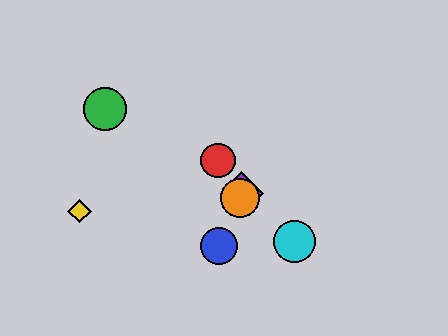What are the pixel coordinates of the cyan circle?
The cyan circle is at (294, 242).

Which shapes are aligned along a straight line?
The blue circle, the purple diamond, the orange circle are aligned along a straight line.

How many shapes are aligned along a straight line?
3 shapes (the blue circle, the purple diamond, the orange circle) are aligned along a straight line.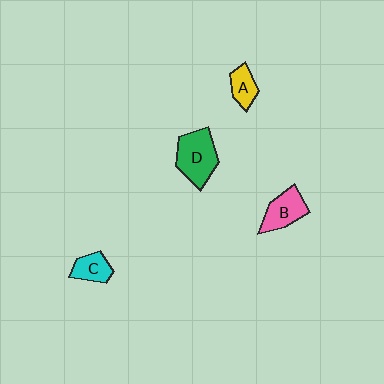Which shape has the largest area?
Shape D (green).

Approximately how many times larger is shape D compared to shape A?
Approximately 2.1 times.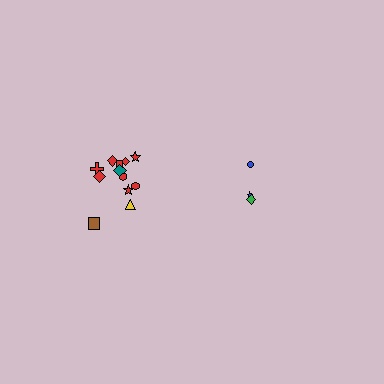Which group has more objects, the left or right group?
The left group.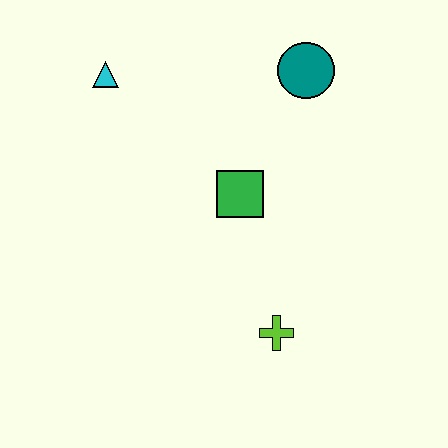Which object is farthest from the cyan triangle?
The lime cross is farthest from the cyan triangle.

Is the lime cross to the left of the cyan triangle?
No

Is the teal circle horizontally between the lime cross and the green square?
No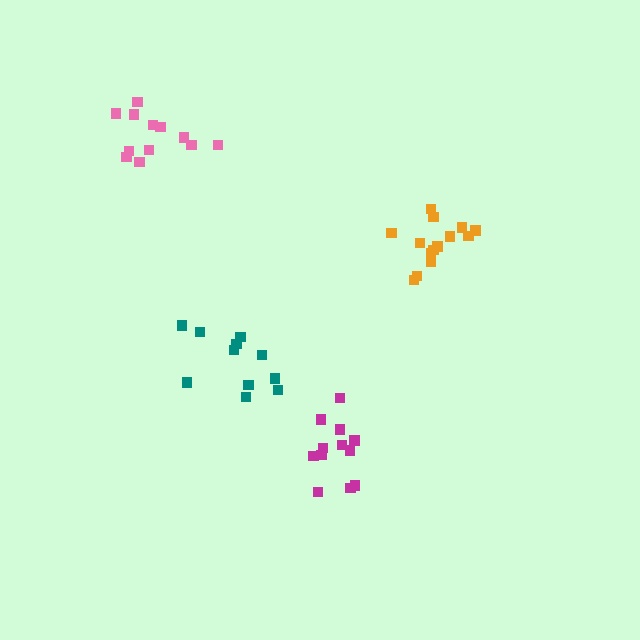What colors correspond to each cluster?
The clusters are colored: magenta, pink, teal, orange.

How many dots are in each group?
Group 1: 12 dots, Group 2: 12 dots, Group 3: 11 dots, Group 4: 14 dots (49 total).